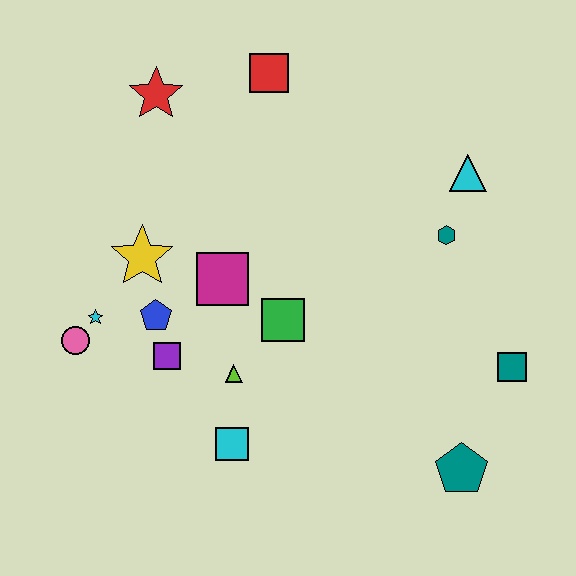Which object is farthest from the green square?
The red star is farthest from the green square.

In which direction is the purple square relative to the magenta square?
The purple square is below the magenta square.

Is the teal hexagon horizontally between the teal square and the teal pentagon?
No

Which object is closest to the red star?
The red square is closest to the red star.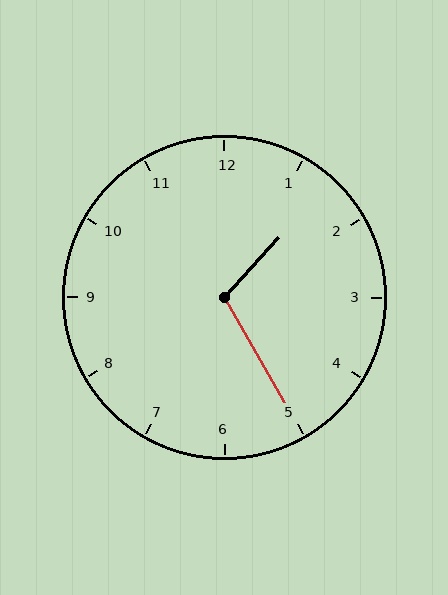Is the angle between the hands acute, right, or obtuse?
It is obtuse.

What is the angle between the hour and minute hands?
Approximately 108 degrees.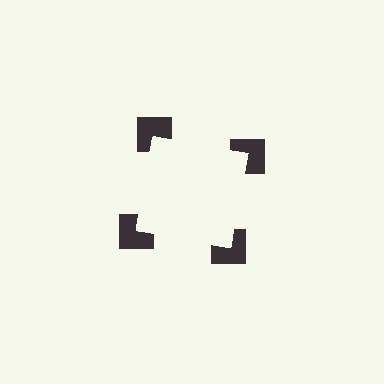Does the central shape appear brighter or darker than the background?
It typically appears slightly brighter than the background, even though no actual brightness change is drawn.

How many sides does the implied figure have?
4 sides.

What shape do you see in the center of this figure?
An illusory square — its edges are inferred from the aligned wedge cuts in the notched squares, not physically drawn.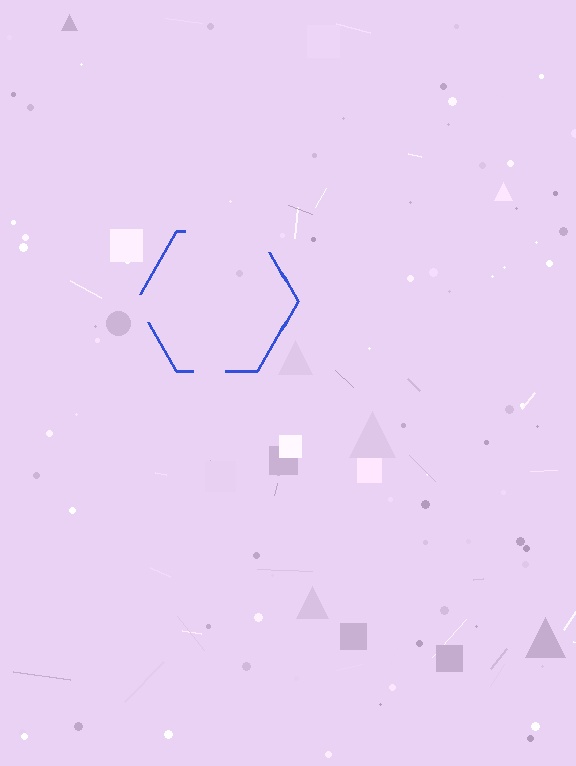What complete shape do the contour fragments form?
The contour fragments form a hexagon.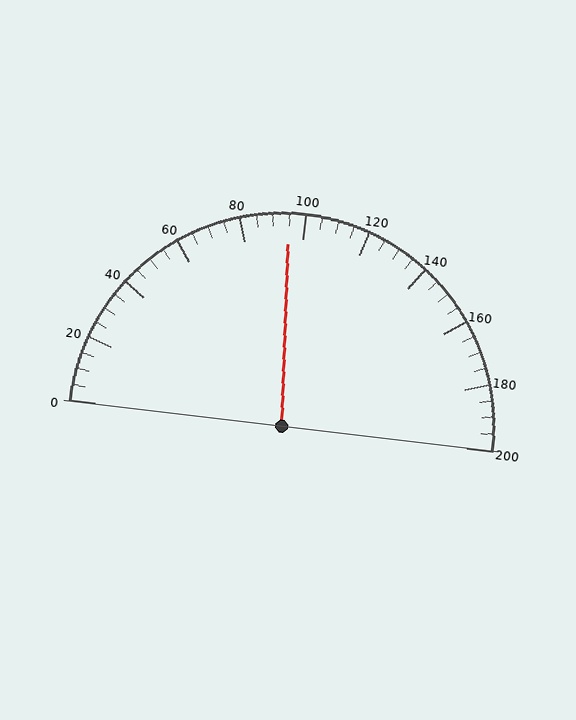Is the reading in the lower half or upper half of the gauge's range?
The reading is in the lower half of the range (0 to 200).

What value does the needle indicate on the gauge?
The needle indicates approximately 95.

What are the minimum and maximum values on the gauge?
The gauge ranges from 0 to 200.